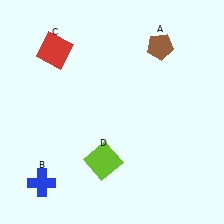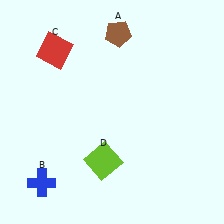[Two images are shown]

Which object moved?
The brown pentagon (A) moved left.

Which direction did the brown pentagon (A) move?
The brown pentagon (A) moved left.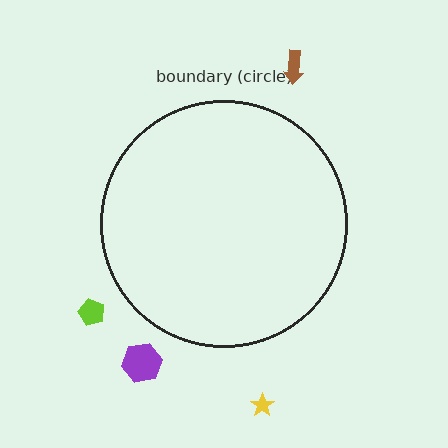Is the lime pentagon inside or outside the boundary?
Outside.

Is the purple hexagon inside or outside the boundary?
Outside.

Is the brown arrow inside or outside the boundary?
Outside.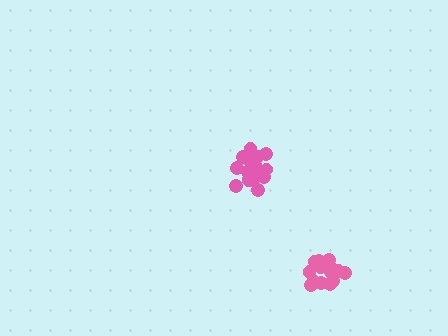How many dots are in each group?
Group 1: 21 dots, Group 2: 18 dots (39 total).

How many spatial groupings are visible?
There are 2 spatial groupings.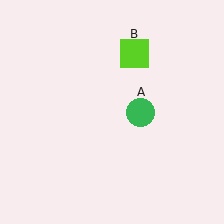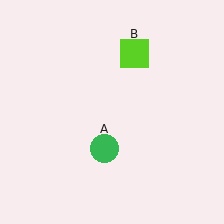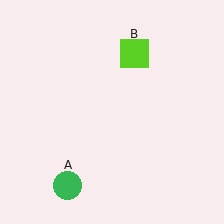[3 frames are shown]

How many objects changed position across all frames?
1 object changed position: green circle (object A).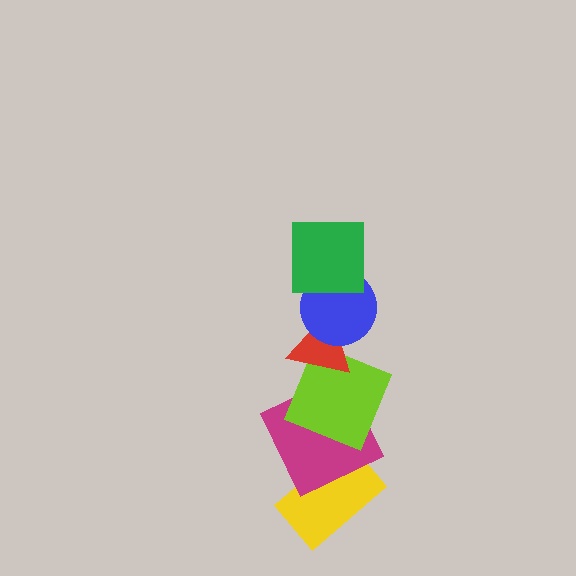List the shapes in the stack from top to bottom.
From top to bottom: the green square, the blue circle, the red triangle, the lime square, the magenta square, the yellow rectangle.